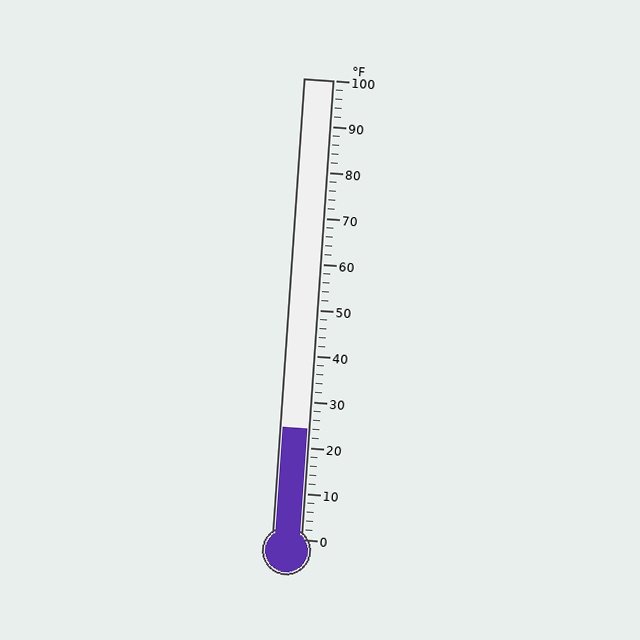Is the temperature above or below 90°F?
The temperature is below 90°F.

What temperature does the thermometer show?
The thermometer shows approximately 24°F.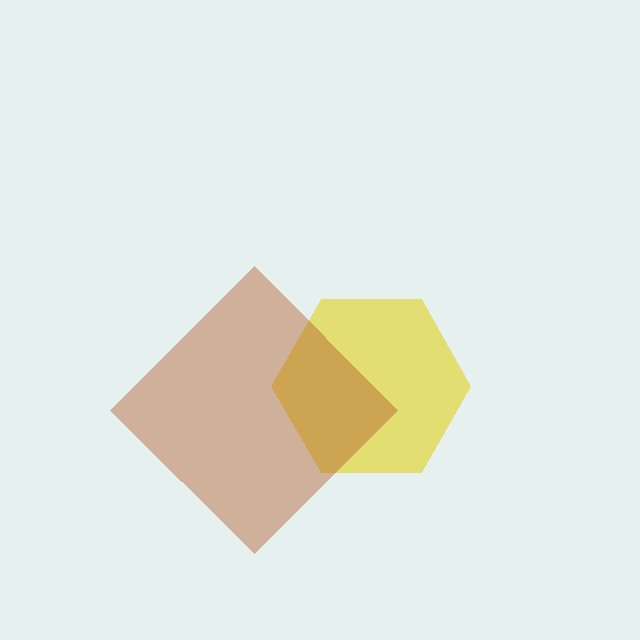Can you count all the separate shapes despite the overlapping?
Yes, there are 2 separate shapes.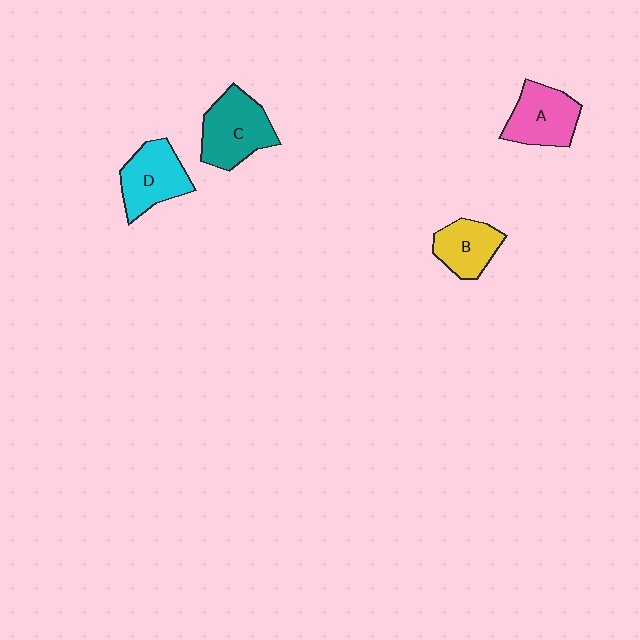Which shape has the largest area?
Shape C (teal).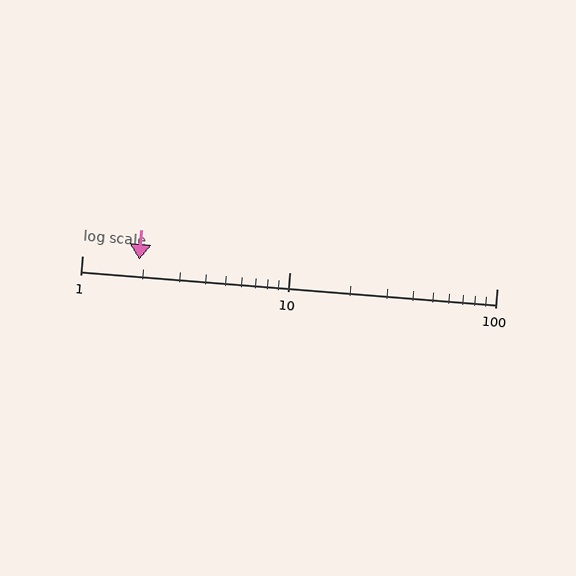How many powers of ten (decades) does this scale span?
The scale spans 2 decades, from 1 to 100.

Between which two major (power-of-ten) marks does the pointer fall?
The pointer is between 1 and 10.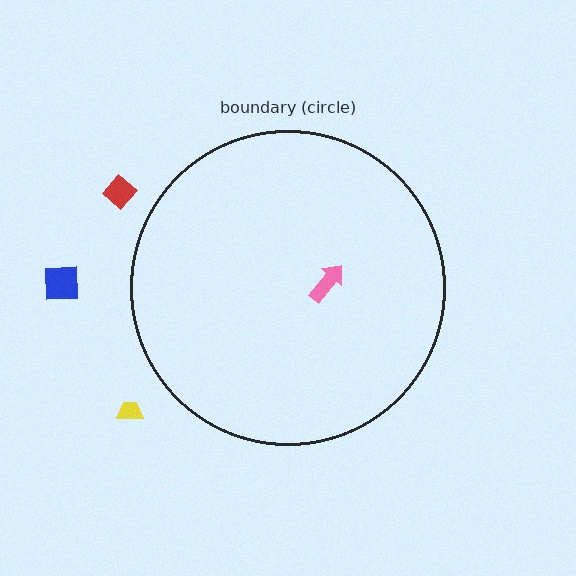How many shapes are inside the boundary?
1 inside, 3 outside.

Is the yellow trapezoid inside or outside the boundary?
Outside.